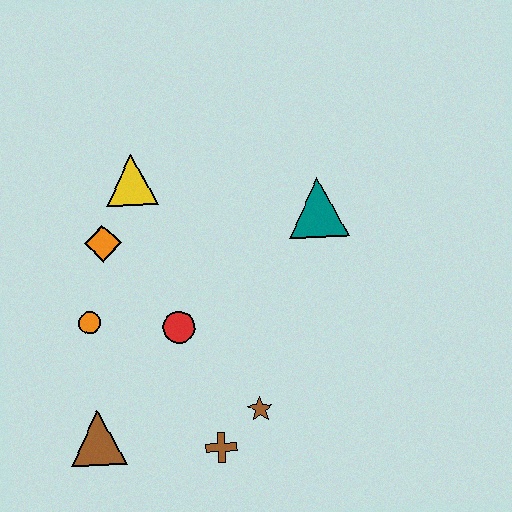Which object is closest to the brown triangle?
The orange circle is closest to the brown triangle.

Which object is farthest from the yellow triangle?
The brown cross is farthest from the yellow triangle.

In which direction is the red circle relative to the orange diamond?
The red circle is below the orange diamond.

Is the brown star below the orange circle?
Yes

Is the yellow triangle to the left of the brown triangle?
No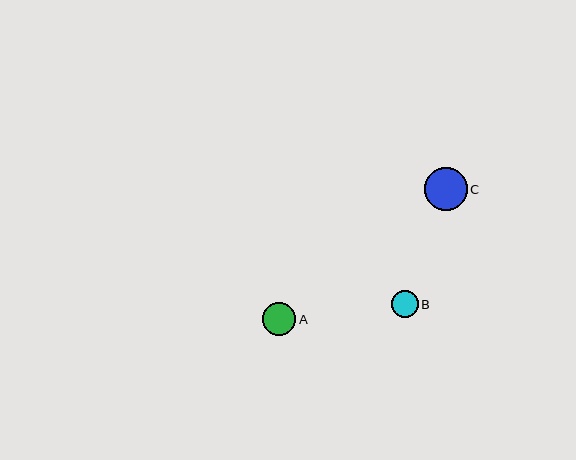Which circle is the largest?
Circle C is the largest with a size of approximately 43 pixels.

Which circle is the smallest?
Circle B is the smallest with a size of approximately 27 pixels.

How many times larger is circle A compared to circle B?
Circle A is approximately 1.2 times the size of circle B.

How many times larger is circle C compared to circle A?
Circle C is approximately 1.3 times the size of circle A.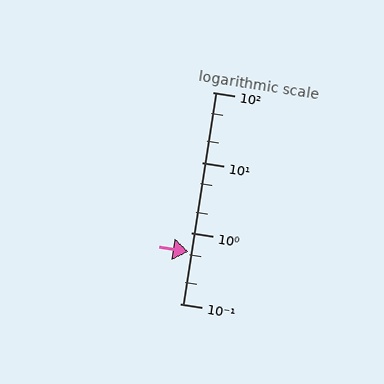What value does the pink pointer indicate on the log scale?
The pointer indicates approximately 0.55.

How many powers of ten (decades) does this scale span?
The scale spans 3 decades, from 0.1 to 100.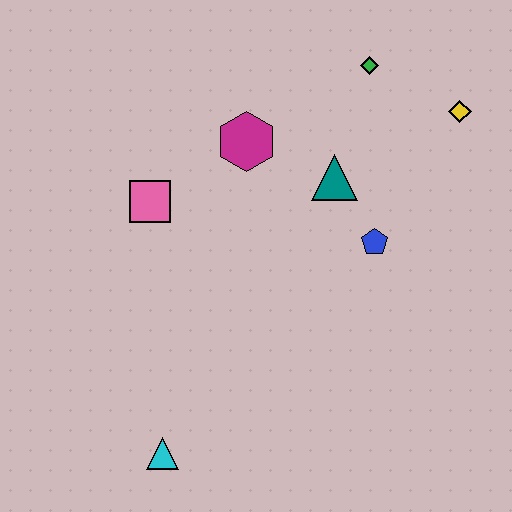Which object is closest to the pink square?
The magenta hexagon is closest to the pink square.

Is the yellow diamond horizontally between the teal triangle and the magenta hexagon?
No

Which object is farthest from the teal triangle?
The cyan triangle is farthest from the teal triangle.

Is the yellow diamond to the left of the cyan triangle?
No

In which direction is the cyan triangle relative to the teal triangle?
The cyan triangle is below the teal triangle.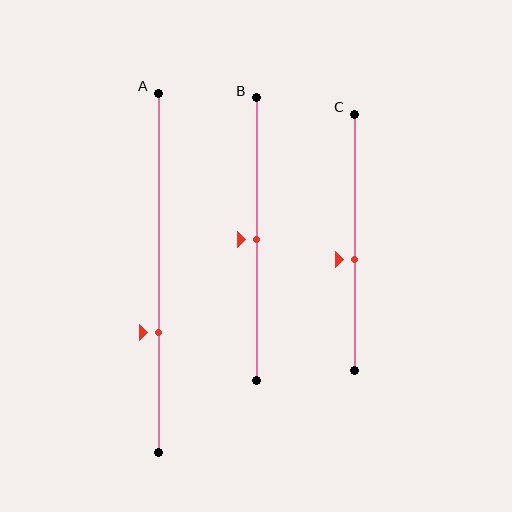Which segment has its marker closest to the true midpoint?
Segment B has its marker closest to the true midpoint.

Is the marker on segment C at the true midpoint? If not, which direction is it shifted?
No, the marker on segment C is shifted downward by about 7% of the segment length.